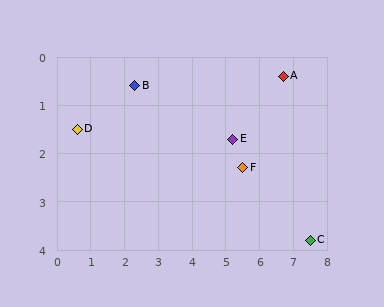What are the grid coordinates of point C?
Point C is at approximately (7.5, 3.8).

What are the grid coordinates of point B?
Point B is at approximately (2.3, 0.6).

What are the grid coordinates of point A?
Point A is at approximately (6.7, 0.4).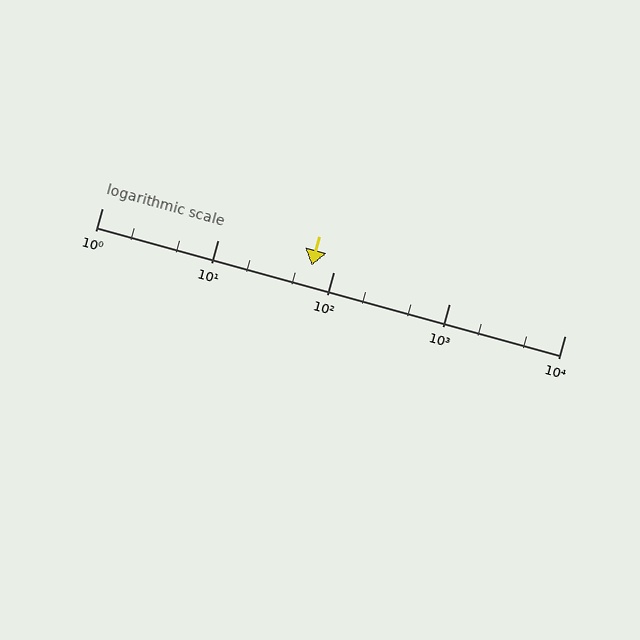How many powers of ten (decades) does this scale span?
The scale spans 4 decades, from 1 to 10000.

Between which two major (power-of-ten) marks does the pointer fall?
The pointer is between 10 and 100.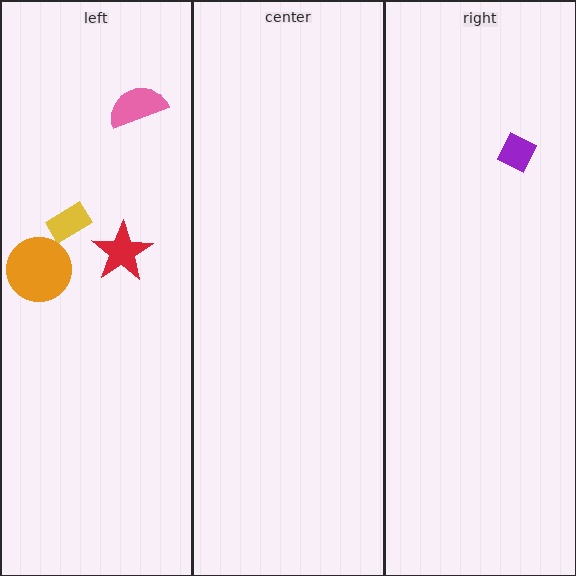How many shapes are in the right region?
1.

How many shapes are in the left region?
4.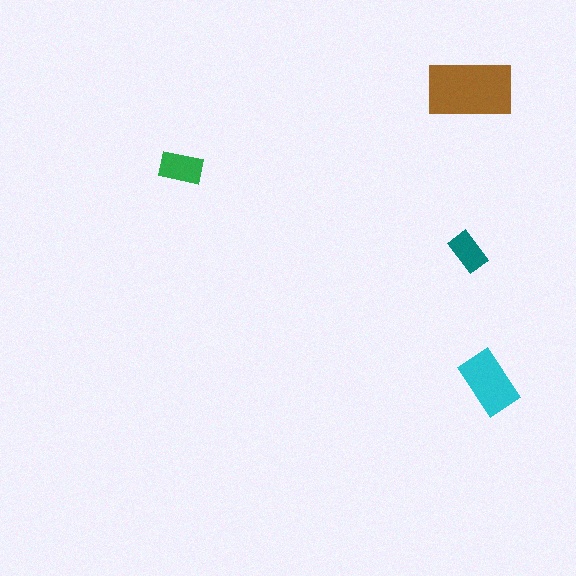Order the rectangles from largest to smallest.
the brown one, the cyan one, the green one, the teal one.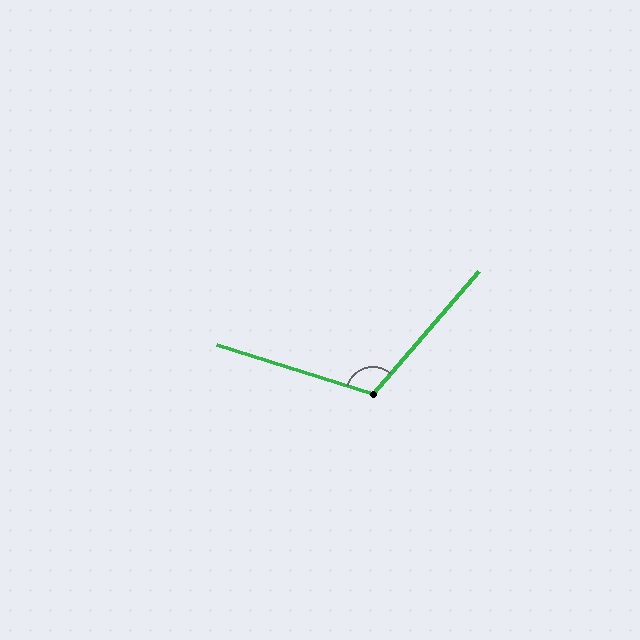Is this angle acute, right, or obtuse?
It is obtuse.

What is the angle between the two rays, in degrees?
Approximately 114 degrees.